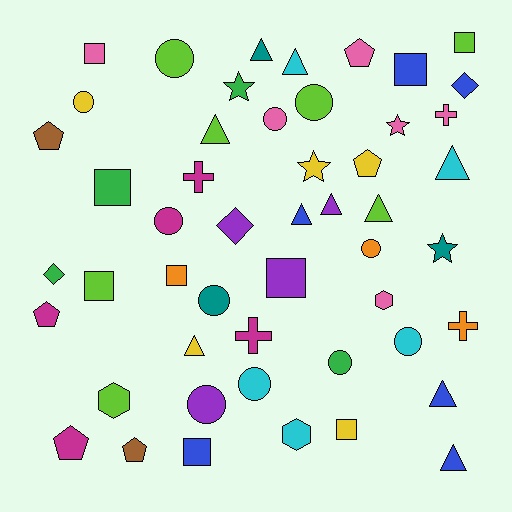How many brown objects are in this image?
There are 2 brown objects.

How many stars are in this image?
There are 4 stars.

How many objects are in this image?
There are 50 objects.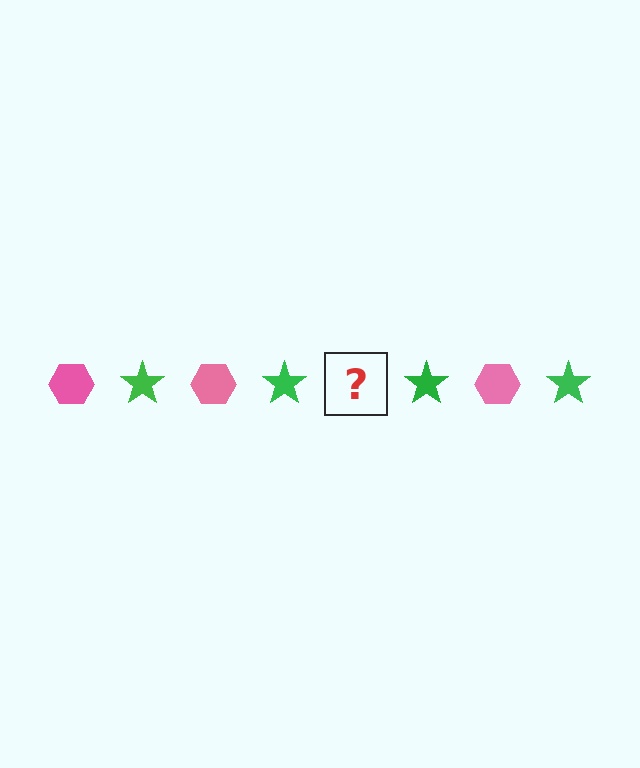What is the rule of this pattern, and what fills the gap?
The rule is that the pattern alternates between pink hexagon and green star. The gap should be filled with a pink hexagon.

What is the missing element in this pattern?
The missing element is a pink hexagon.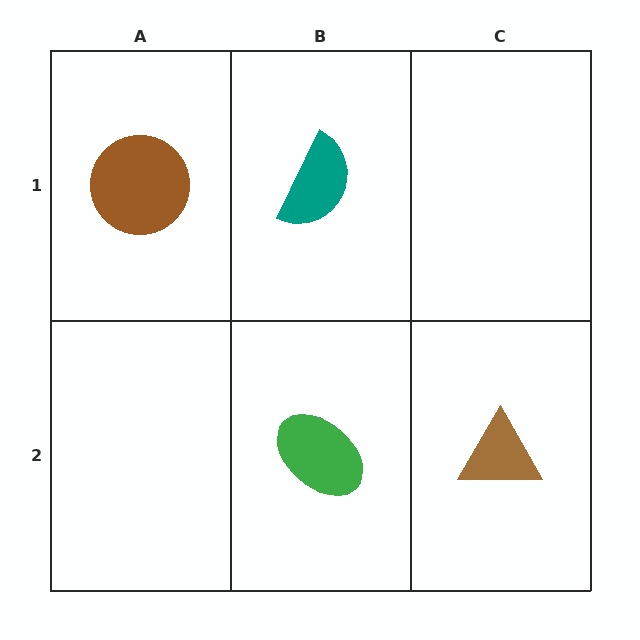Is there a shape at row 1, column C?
No, that cell is empty.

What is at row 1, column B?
A teal semicircle.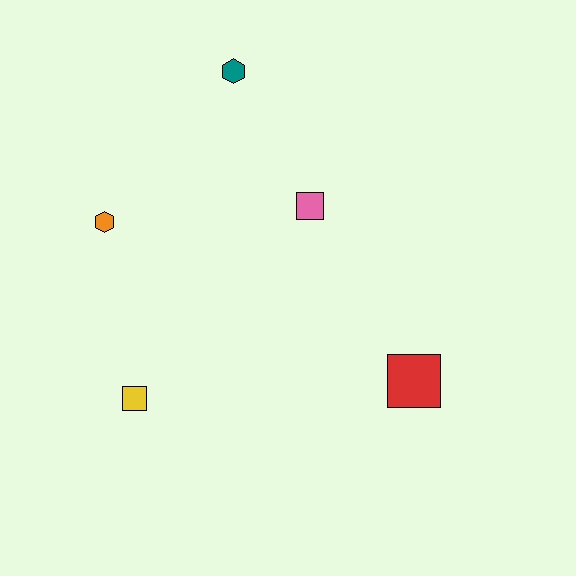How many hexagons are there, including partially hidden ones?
There are 2 hexagons.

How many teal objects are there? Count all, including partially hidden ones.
There is 1 teal object.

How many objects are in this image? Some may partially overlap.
There are 5 objects.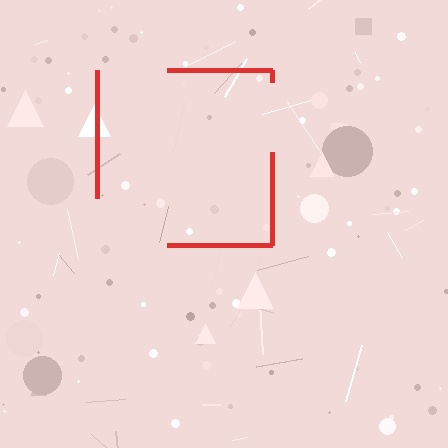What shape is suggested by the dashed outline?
The dashed outline suggests a square.